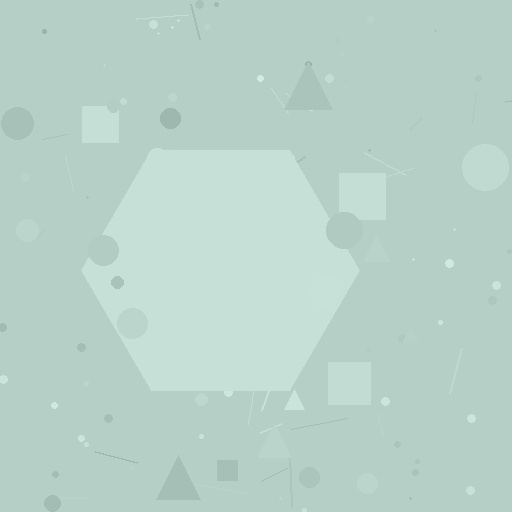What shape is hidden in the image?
A hexagon is hidden in the image.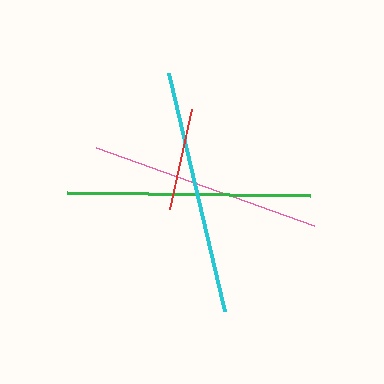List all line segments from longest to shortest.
From longest to shortest: cyan, green, pink, red.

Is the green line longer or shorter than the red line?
The green line is longer than the red line.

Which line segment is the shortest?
The red line is the shortest at approximately 102 pixels.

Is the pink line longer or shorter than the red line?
The pink line is longer than the red line.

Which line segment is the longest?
The cyan line is the longest at approximately 245 pixels.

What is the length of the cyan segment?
The cyan segment is approximately 245 pixels long.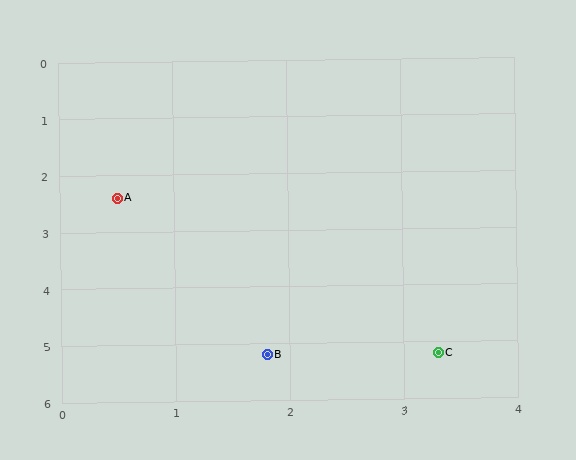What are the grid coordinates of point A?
Point A is at approximately (0.5, 2.4).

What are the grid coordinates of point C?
Point C is at approximately (3.3, 5.2).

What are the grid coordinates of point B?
Point B is at approximately (1.8, 5.2).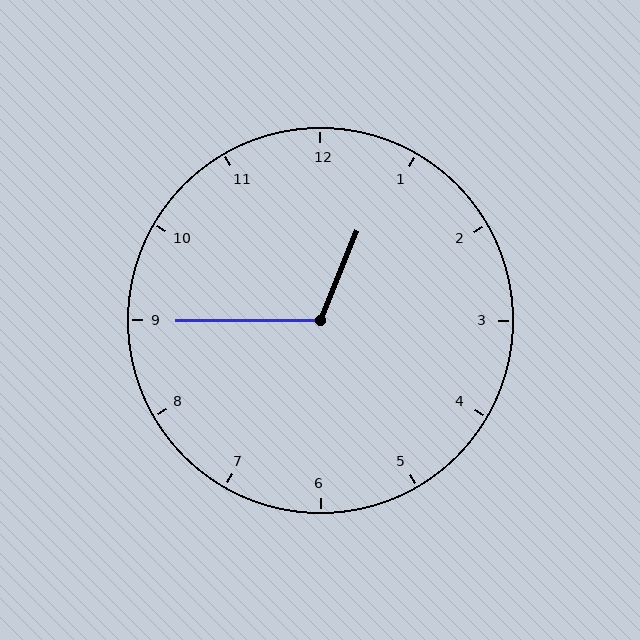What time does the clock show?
12:45.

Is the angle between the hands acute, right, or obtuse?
It is obtuse.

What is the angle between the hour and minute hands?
Approximately 112 degrees.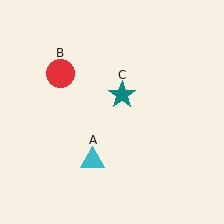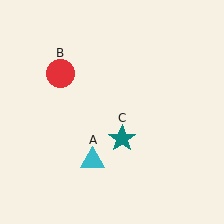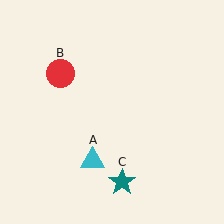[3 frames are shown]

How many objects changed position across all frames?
1 object changed position: teal star (object C).